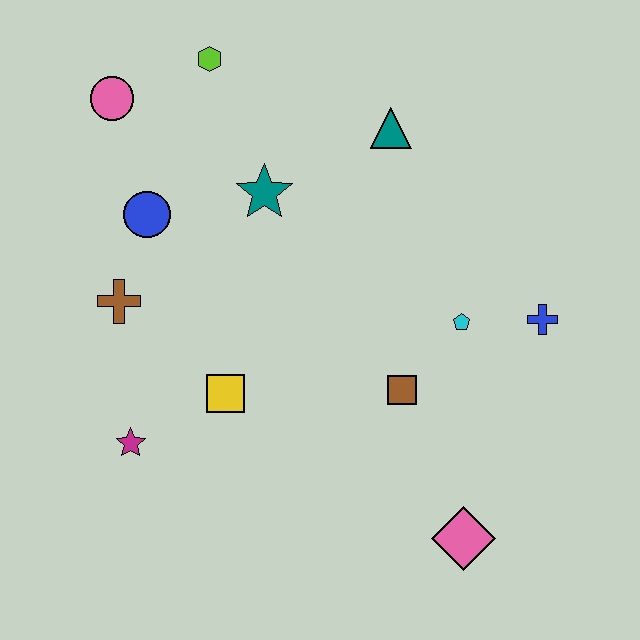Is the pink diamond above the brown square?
No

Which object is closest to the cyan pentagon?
The blue cross is closest to the cyan pentagon.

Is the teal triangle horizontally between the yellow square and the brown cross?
No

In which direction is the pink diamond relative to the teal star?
The pink diamond is below the teal star.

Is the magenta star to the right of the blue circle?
No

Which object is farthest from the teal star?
The pink diamond is farthest from the teal star.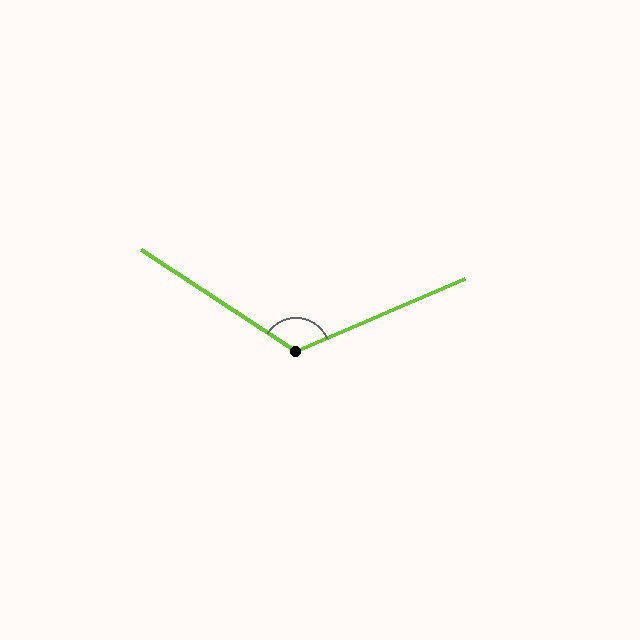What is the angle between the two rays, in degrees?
Approximately 123 degrees.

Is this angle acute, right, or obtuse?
It is obtuse.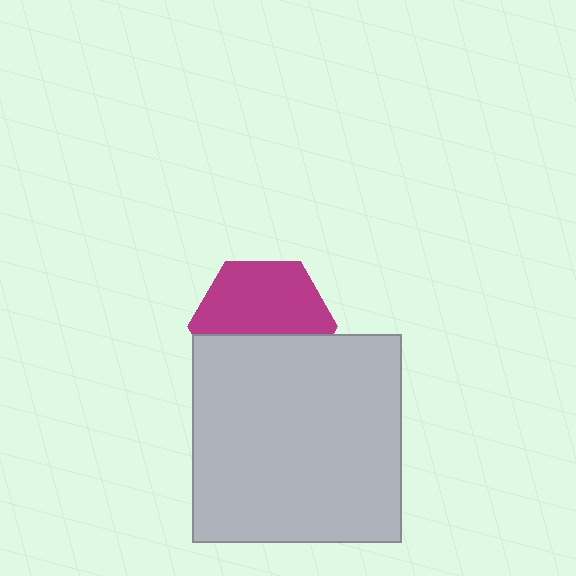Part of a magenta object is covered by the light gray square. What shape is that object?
It is a hexagon.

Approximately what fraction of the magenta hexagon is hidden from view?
Roughly 43% of the magenta hexagon is hidden behind the light gray square.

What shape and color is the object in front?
The object in front is a light gray square.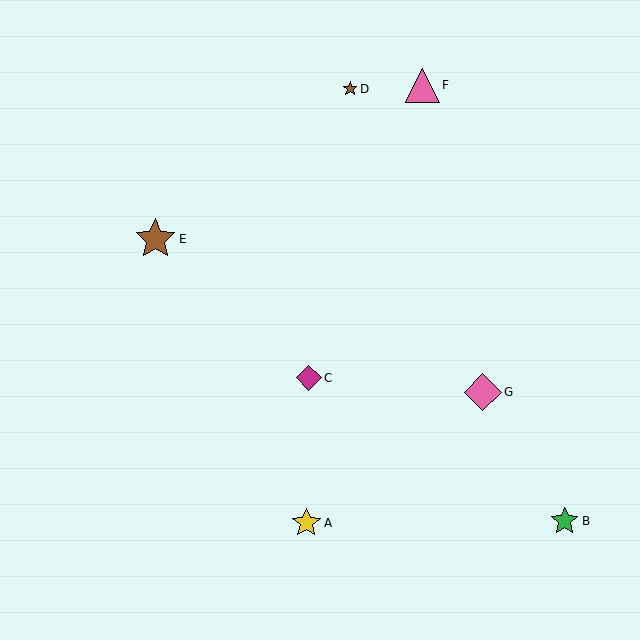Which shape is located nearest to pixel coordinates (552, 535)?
The green star (labeled B) at (565, 521) is nearest to that location.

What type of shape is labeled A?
Shape A is a yellow star.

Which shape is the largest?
The brown star (labeled E) is the largest.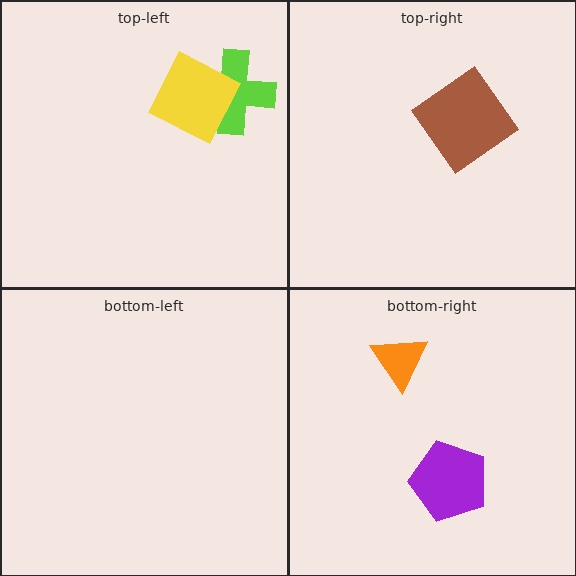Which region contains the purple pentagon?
The bottom-right region.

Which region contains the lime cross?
The top-left region.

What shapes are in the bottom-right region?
The orange triangle, the purple pentagon.